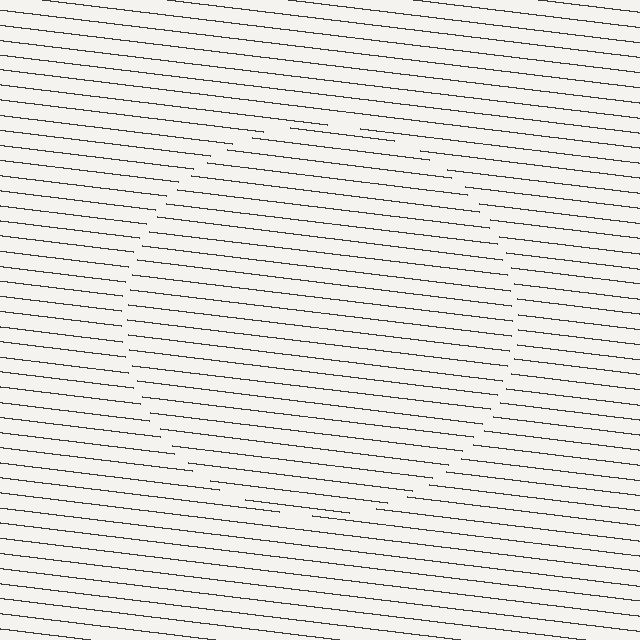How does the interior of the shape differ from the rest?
The interior of the shape contains the same grating, shifted by half a period — the contour is defined by the phase discontinuity where line-ends from the inner and outer gratings abut.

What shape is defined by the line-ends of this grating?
An illusory circle. The interior of the shape contains the same grating, shifted by half a period — the contour is defined by the phase discontinuity where line-ends from the inner and outer gratings abut.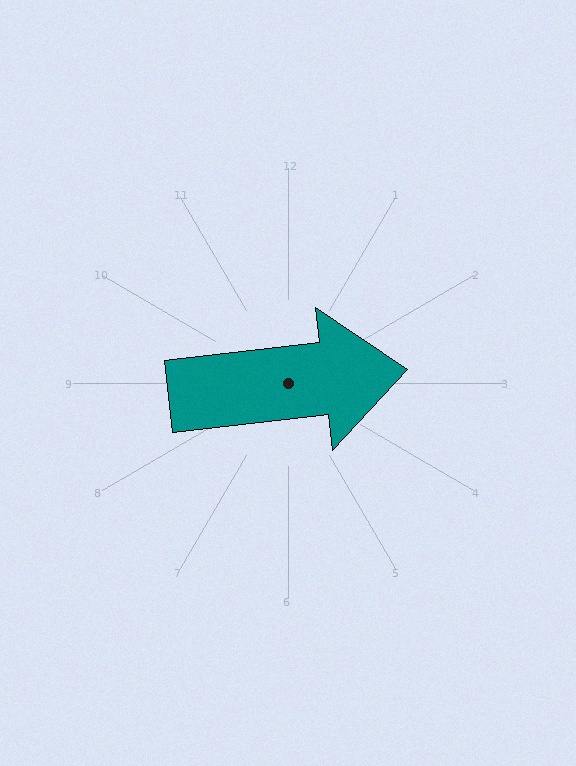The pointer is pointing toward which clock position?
Roughly 3 o'clock.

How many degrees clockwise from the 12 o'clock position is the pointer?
Approximately 84 degrees.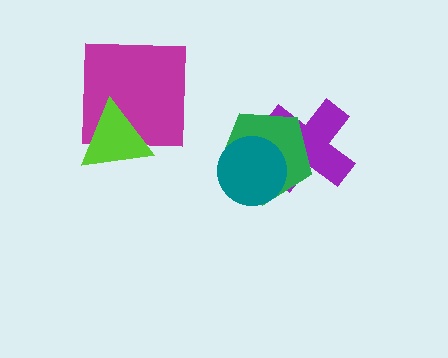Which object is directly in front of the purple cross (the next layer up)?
The green pentagon is directly in front of the purple cross.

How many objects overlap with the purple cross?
2 objects overlap with the purple cross.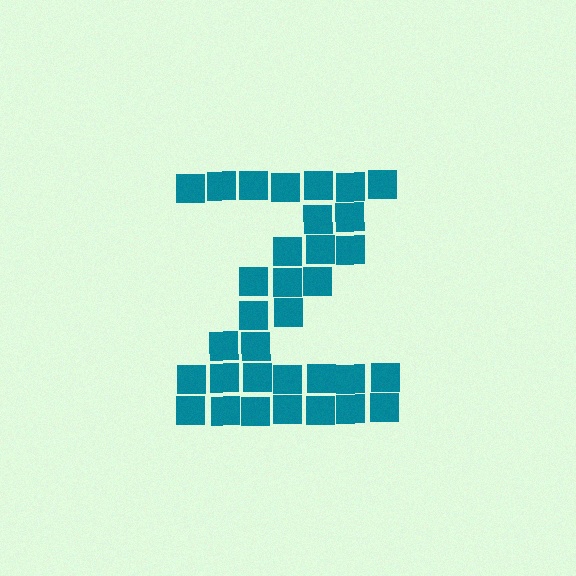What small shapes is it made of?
It is made of small squares.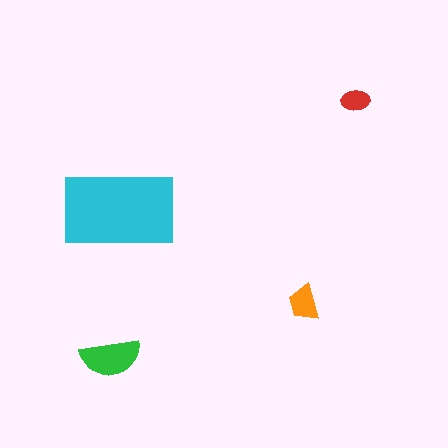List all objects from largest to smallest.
The cyan rectangle, the green semicircle, the orange trapezoid, the red ellipse.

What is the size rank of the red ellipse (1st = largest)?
4th.